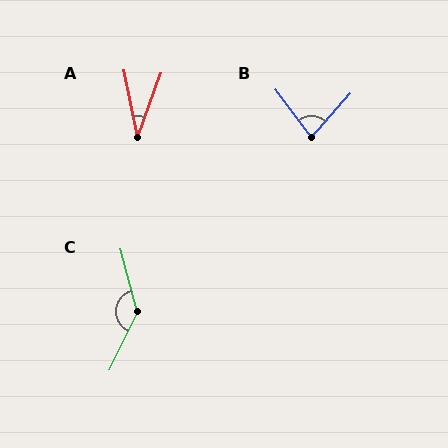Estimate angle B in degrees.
Approximately 79 degrees.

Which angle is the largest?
C, at approximately 139 degrees.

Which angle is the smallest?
A, at approximately 31 degrees.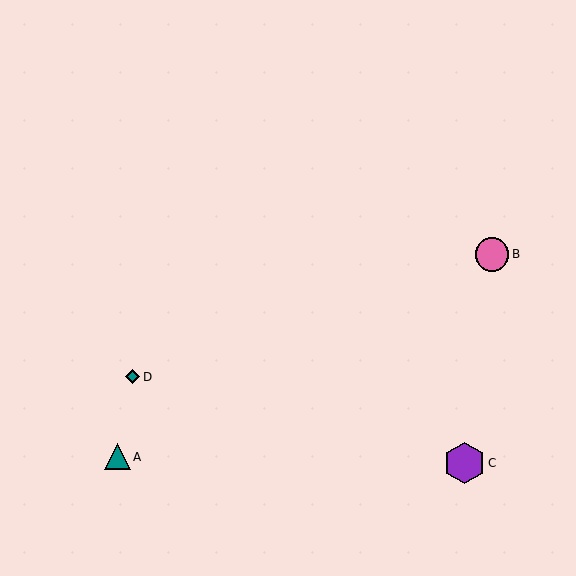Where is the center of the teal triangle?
The center of the teal triangle is at (117, 457).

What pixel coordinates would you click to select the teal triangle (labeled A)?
Click at (117, 457) to select the teal triangle A.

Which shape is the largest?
The purple hexagon (labeled C) is the largest.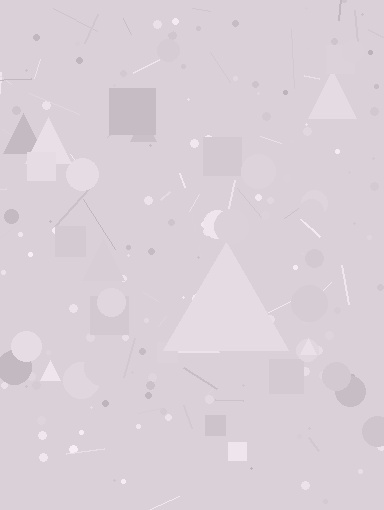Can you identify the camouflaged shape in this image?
The camouflaged shape is a triangle.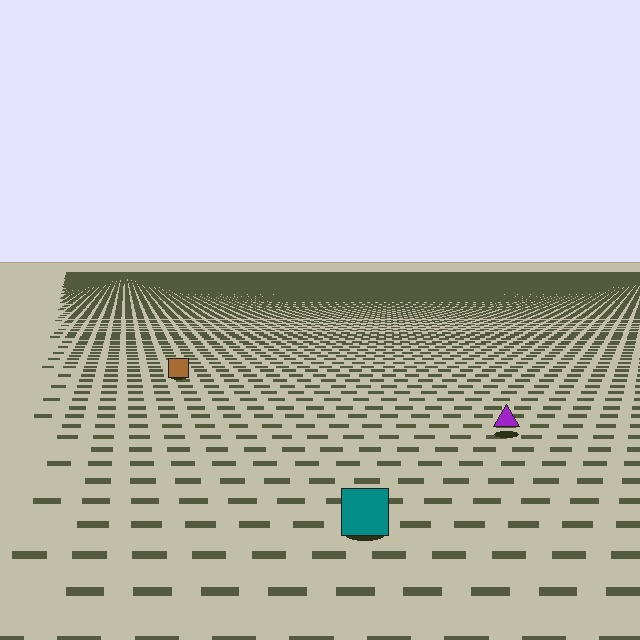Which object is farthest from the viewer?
The brown square is farthest from the viewer. It appears smaller and the ground texture around it is denser.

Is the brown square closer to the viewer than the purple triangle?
No. The purple triangle is closer — you can tell from the texture gradient: the ground texture is coarser near it.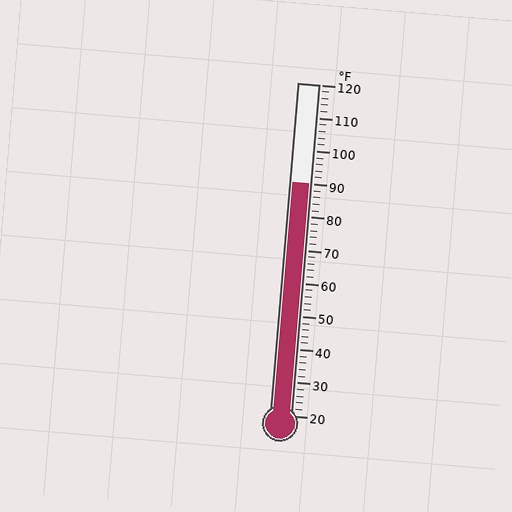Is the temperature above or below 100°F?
The temperature is below 100°F.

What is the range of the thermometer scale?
The thermometer scale ranges from 20°F to 120°F.